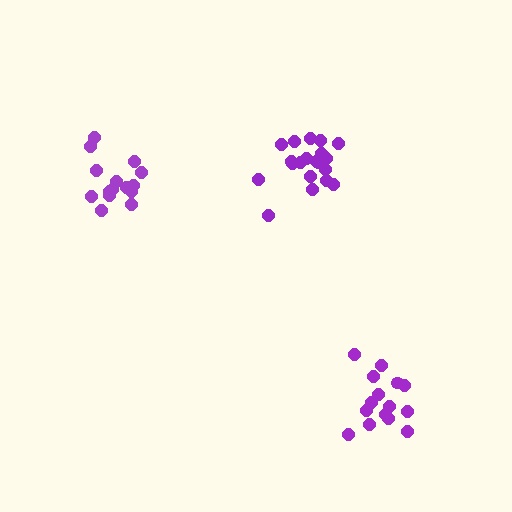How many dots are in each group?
Group 1: 15 dots, Group 2: 20 dots, Group 3: 15 dots (50 total).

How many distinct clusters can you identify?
There are 3 distinct clusters.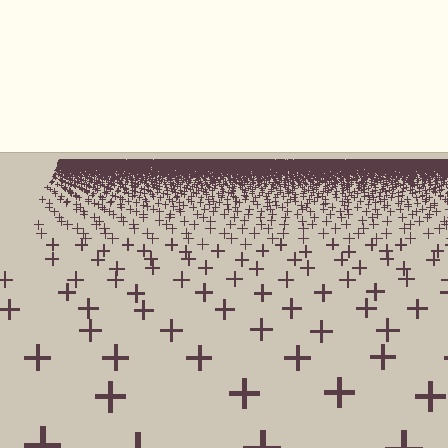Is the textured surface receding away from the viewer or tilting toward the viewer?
The surface is receding away from the viewer. Texture elements get smaller and denser toward the top.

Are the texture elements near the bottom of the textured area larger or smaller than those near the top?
Larger. Near the bottom, elements are closer to the viewer and appear at a bigger on-screen size.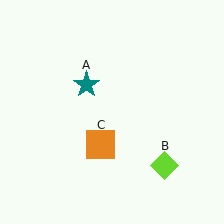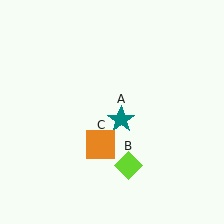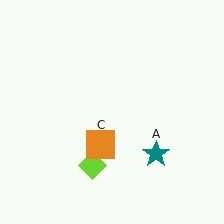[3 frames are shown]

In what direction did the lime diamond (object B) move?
The lime diamond (object B) moved left.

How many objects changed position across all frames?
2 objects changed position: teal star (object A), lime diamond (object B).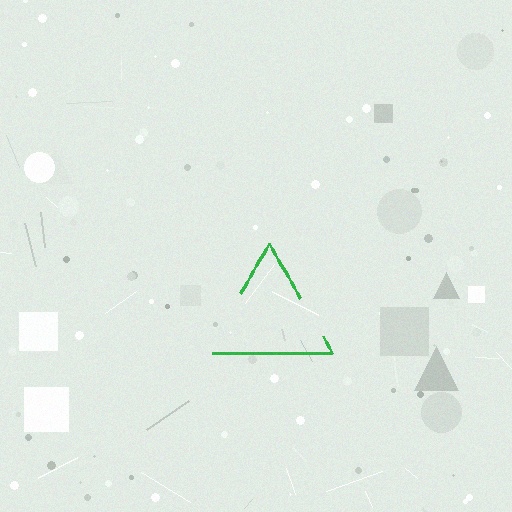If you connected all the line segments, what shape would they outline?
They would outline a triangle.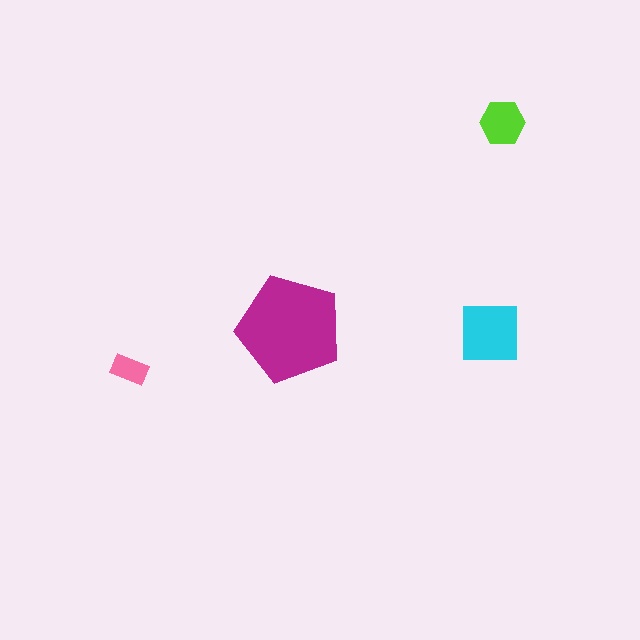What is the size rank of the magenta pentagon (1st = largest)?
1st.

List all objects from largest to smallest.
The magenta pentagon, the cyan square, the lime hexagon, the pink rectangle.